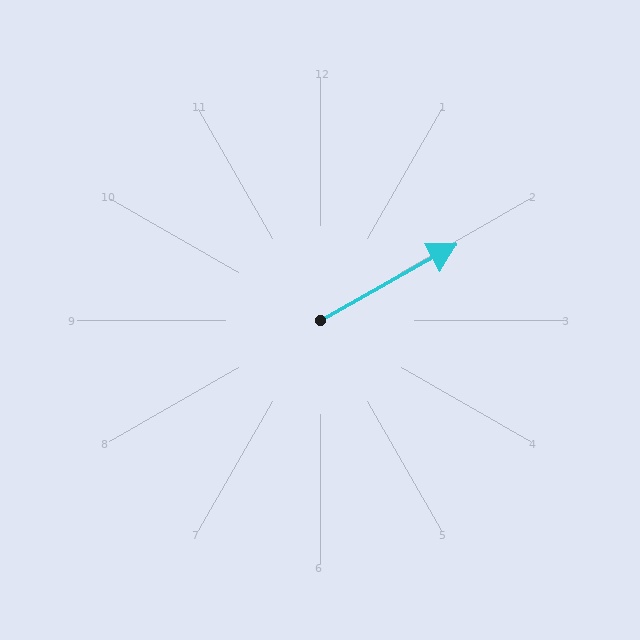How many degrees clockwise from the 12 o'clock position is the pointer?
Approximately 61 degrees.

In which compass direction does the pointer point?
Northeast.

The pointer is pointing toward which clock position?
Roughly 2 o'clock.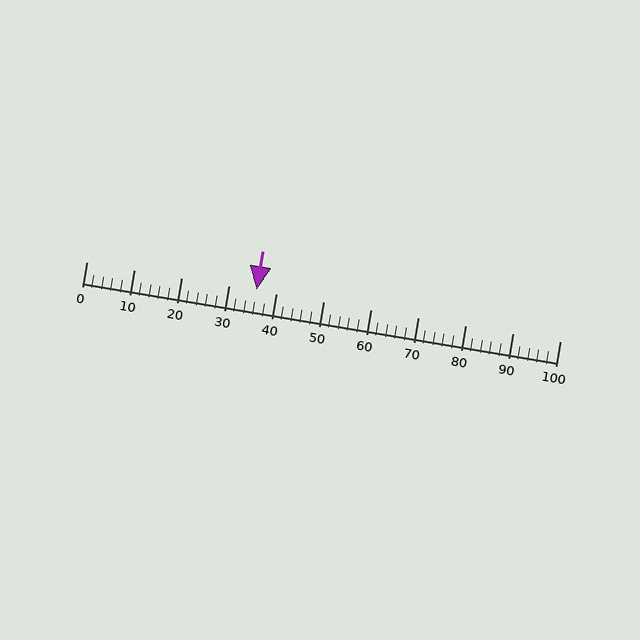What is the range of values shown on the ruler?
The ruler shows values from 0 to 100.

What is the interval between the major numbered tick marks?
The major tick marks are spaced 10 units apart.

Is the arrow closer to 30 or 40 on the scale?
The arrow is closer to 40.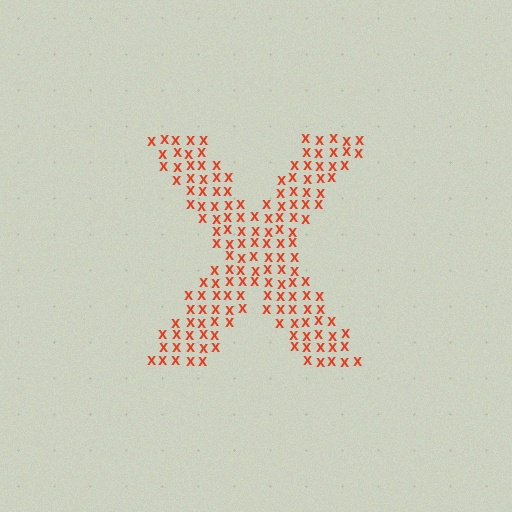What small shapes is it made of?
It is made of small letter X's.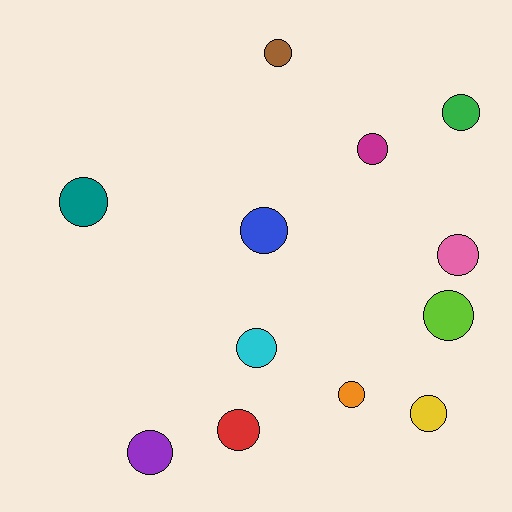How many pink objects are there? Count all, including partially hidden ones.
There is 1 pink object.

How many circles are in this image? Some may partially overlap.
There are 12 circles.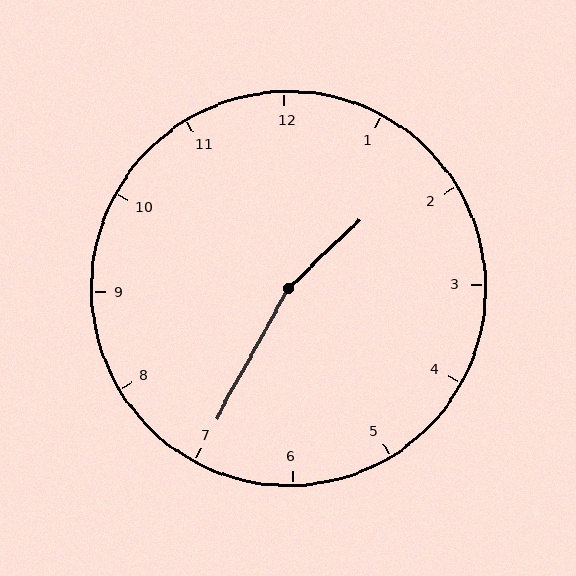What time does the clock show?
1:35.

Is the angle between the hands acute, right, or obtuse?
It is obtuse.